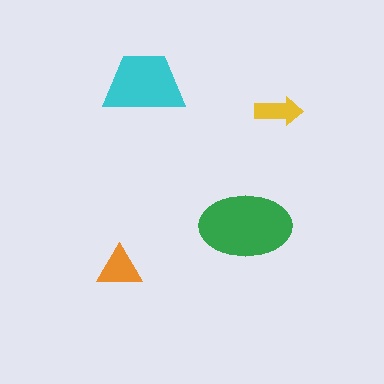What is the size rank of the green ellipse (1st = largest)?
1st.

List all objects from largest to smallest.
The green ellipse, the cyan trapezoid, the orange triangle, the yellow arrow.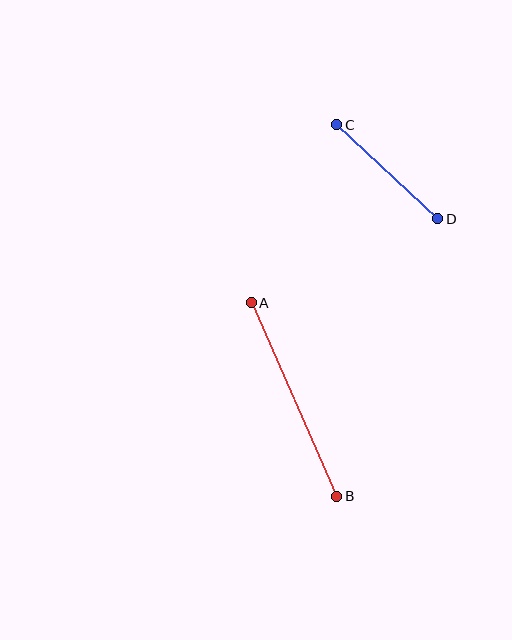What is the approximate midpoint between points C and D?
The midpoint is at approximately (387, 172) pixels.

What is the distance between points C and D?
The distance is approximately 138 pixels.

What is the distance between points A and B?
The distance is approximately 212 pixels.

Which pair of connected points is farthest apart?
Points A and B are farthest apart.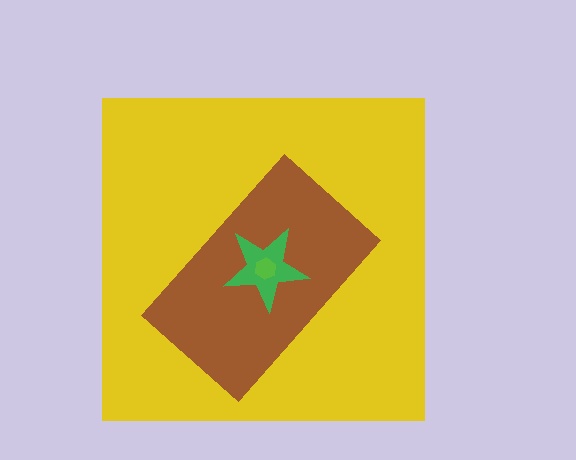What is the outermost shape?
The yellow square.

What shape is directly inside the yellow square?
The brown rectangle.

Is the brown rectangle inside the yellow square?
Yes.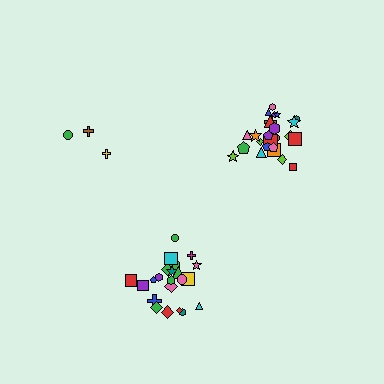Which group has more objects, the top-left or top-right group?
The top-right group.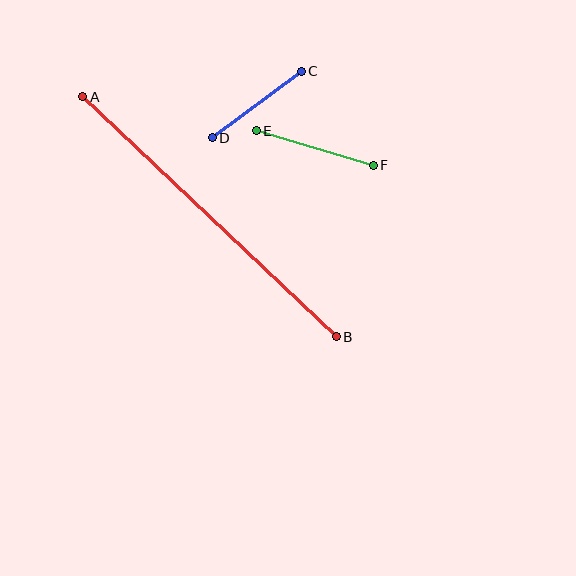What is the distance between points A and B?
The distance is approximately 349 pixels.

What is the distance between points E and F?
The distance is approximately 122 pixels.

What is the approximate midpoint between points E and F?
The midpoint is at approximately (315, 148) pixels.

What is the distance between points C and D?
The distance is approximately 111 pixels.